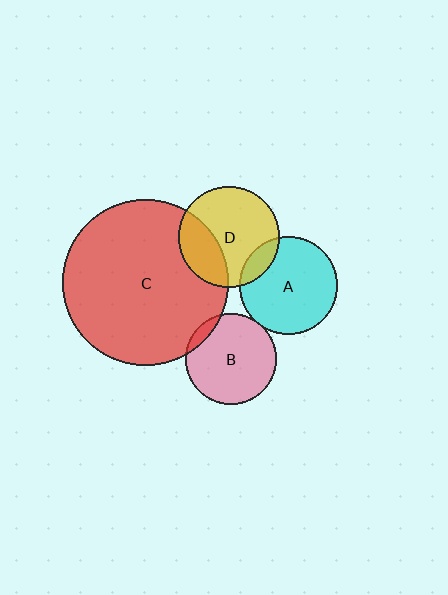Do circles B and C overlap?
Yes.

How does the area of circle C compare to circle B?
Approximately 3.4 times.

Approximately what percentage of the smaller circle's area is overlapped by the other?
Approximately 10%.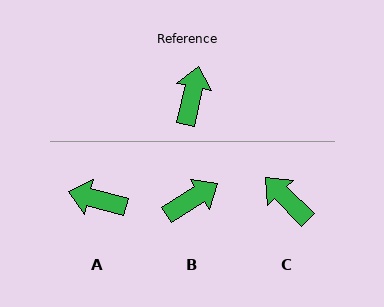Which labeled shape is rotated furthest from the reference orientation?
A, about 87 degrees away.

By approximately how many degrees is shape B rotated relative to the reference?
Approximately 46 degrees clockwise.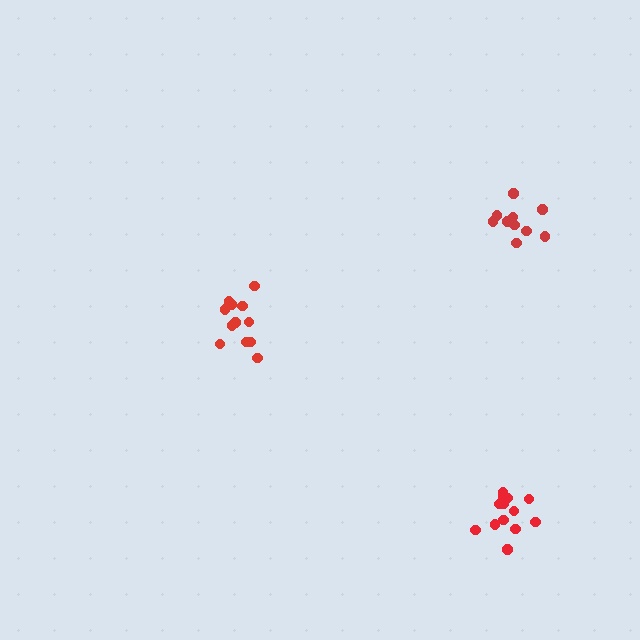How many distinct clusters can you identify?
There are 3 distinct clusters.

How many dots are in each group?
Group 1: 12 dots, Group 2: 13 dots, Group 3: 10 dots (35 total).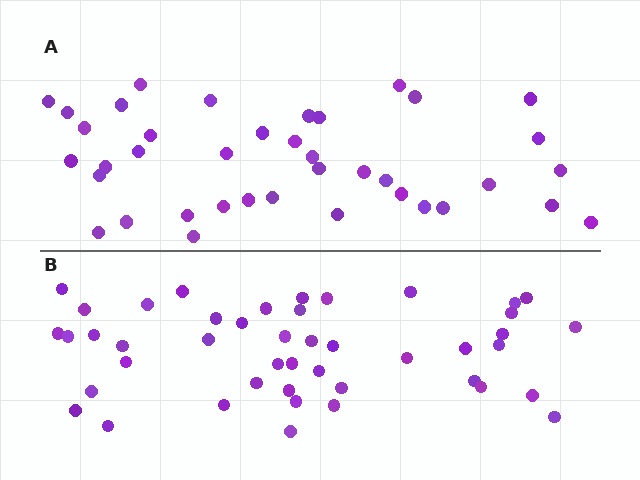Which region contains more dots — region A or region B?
Region B (the bottom region) has more dots.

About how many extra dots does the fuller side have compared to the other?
Region B has about 6 more dots than region A.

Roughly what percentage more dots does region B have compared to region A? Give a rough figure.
About 15% more.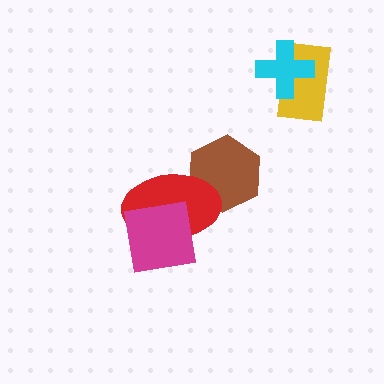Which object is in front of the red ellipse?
The magenta square is in front of the red ellipse.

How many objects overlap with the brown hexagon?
1 object overlaps with the brown hexagon.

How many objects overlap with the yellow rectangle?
1 object overlaps with the yellow rectangle.